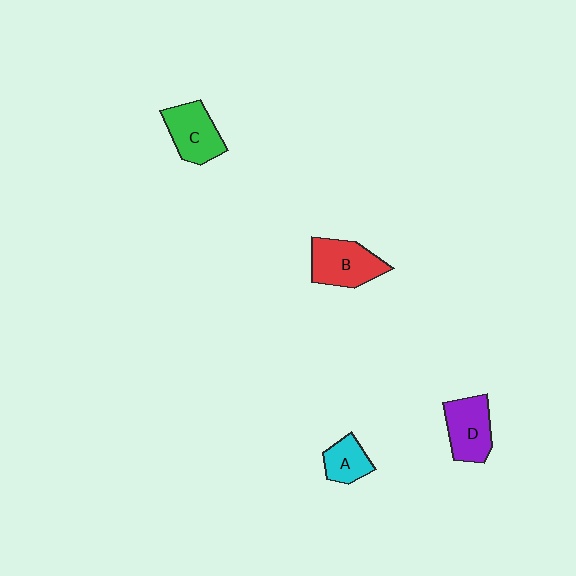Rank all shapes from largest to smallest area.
From largest to smallest: B (red), D (purple), C (green), A (cyan).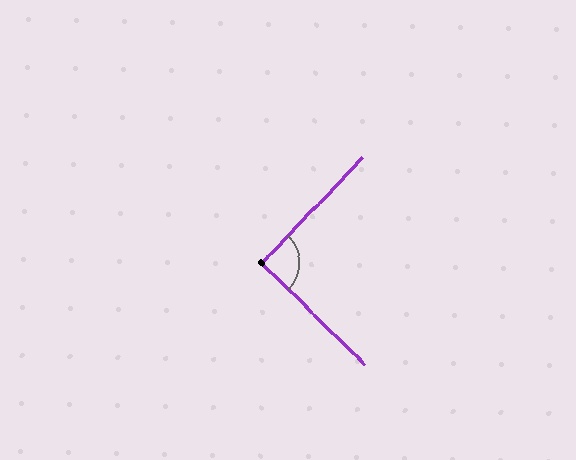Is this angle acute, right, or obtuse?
It is approximately a right angle.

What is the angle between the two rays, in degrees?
Approximately 91 degrees.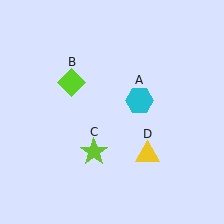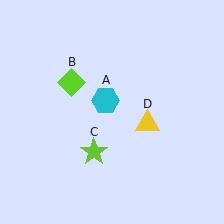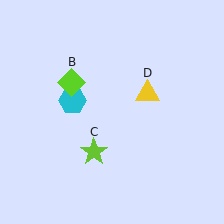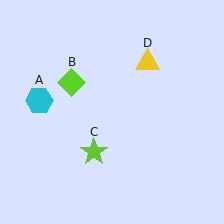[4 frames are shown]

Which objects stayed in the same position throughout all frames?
Lime diamond (object B) and lime star (object C) remained stationary.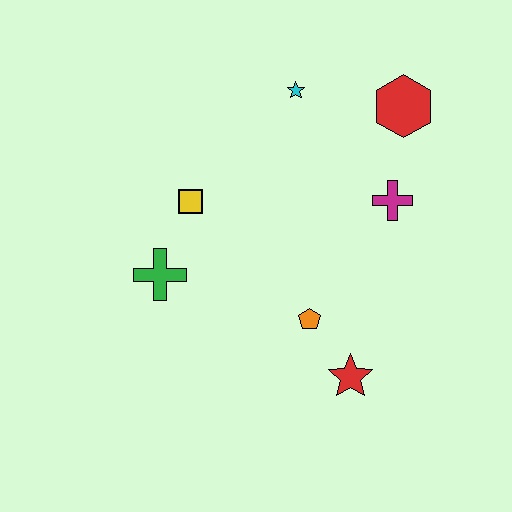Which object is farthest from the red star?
The cyan star is farthest from the red star.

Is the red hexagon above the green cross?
Yes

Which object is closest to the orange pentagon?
The red star is closest to the orange pentagon.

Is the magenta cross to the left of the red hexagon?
Yes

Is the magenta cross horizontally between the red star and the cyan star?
No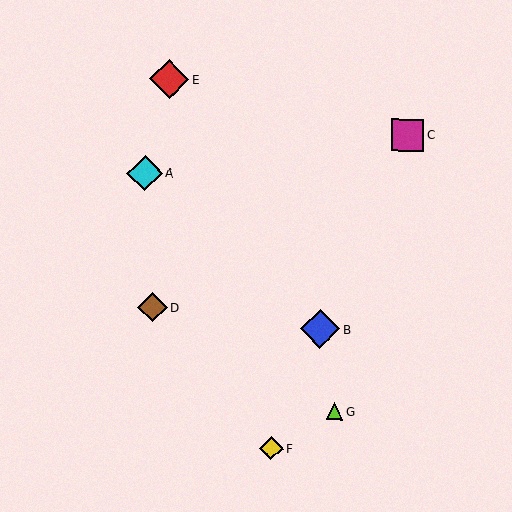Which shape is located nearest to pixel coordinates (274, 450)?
The yellow diamond (labeled F) at (271, 448) is nearest to that location.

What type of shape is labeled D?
Shape D is a brown diamond.